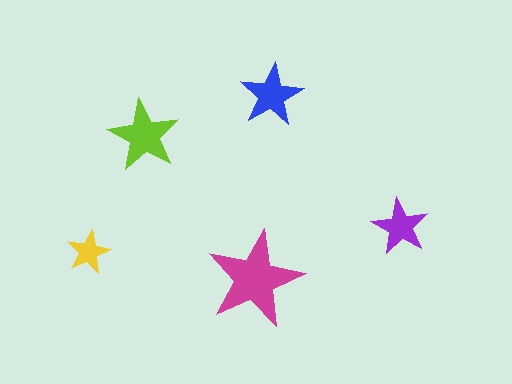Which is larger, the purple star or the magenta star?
The magenta one.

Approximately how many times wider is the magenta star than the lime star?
About 1.5 times wider.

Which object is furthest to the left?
The yellow star is leftmost.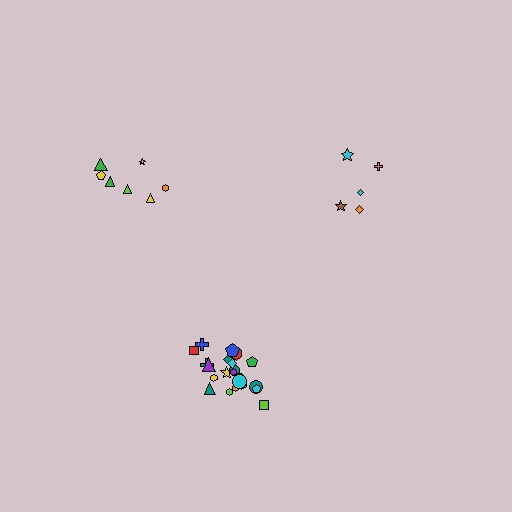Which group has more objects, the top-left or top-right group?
The top-left group.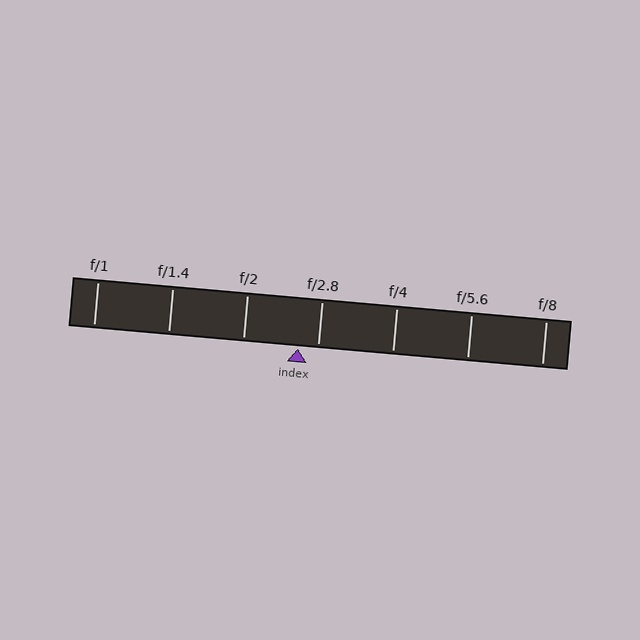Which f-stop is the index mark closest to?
The index mark is closest to f/2.8.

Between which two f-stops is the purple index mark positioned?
The index mark is between f/2 and f/2.8.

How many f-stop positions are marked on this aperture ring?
There are 7 f-stop positions marked.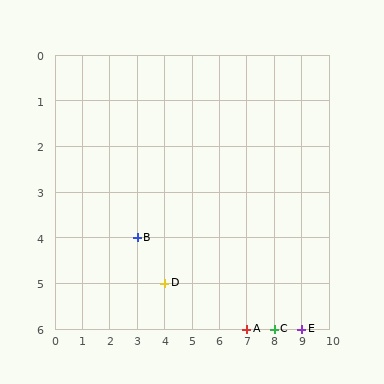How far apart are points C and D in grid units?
Points C and D are 4 columns and 1 row apart (about 4.1 grid units diagonally).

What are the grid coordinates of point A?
Point A is at grid coordinates (7, 6).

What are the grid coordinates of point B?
Point B is at grid coordinates (3, 4).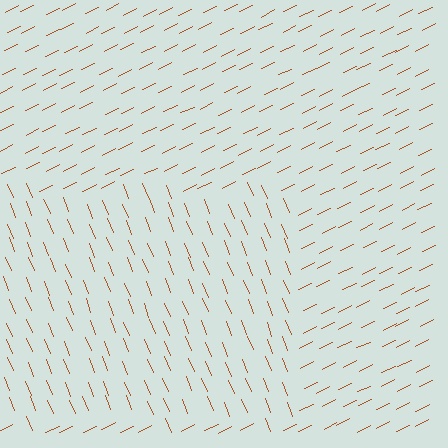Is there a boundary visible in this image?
Yes, there is a texture boundary formed by a change in line orientation.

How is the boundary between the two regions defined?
The boundary is defined purely by a change in line orientation (approximately 86 degrees difference). All lines are the same color and thickness.